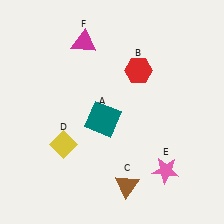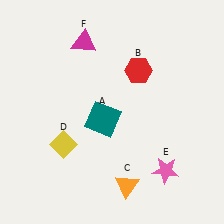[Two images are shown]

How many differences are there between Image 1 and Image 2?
There is 1 difference between the two images.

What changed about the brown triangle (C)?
In Image 1, C is brown. In Image 2, it changed to orange.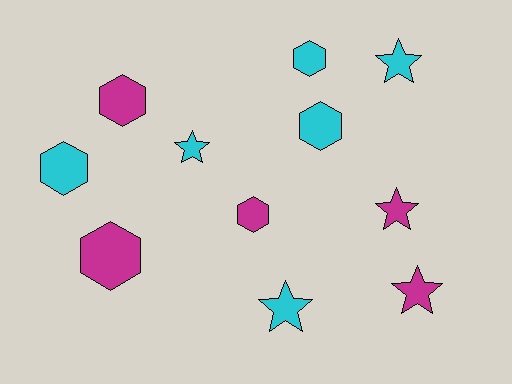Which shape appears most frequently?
Hexagon, with 6 objects.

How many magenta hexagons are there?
There are 3 magenta hexagons.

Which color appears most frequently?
Cyan, with 6 objects.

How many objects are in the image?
There are 11 objects.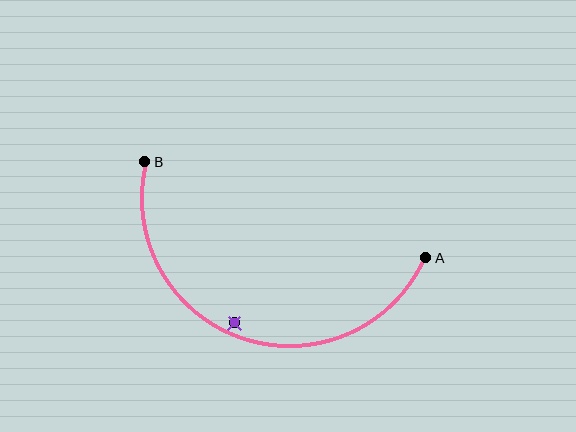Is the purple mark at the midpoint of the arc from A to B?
No — the purple mark does not lie on the arc at all. It sits slightly inside the curve.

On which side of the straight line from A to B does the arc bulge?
The arc bulges below the straight line connecting A and B.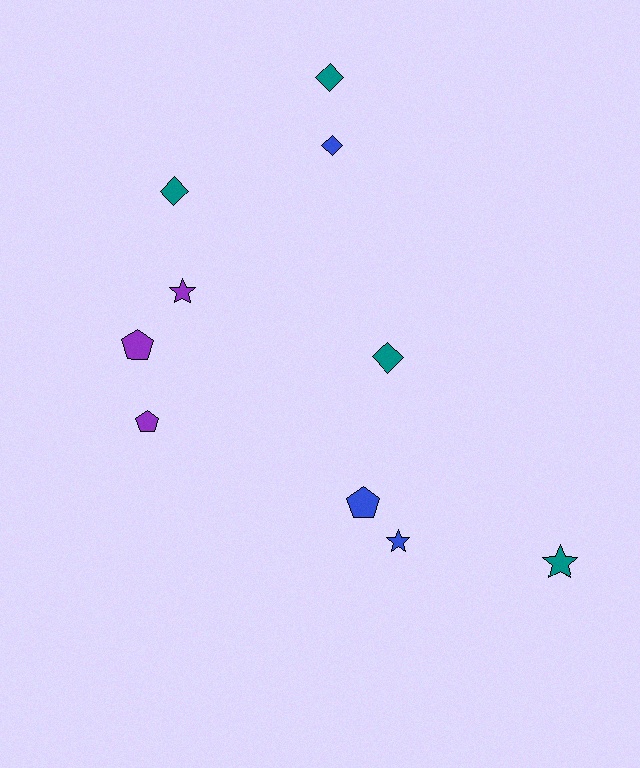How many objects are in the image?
There are 10 objects.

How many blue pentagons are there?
There is 1 blue pentagon.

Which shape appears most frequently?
Diamond, with 4 objects.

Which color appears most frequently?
Teal, with 4 objects.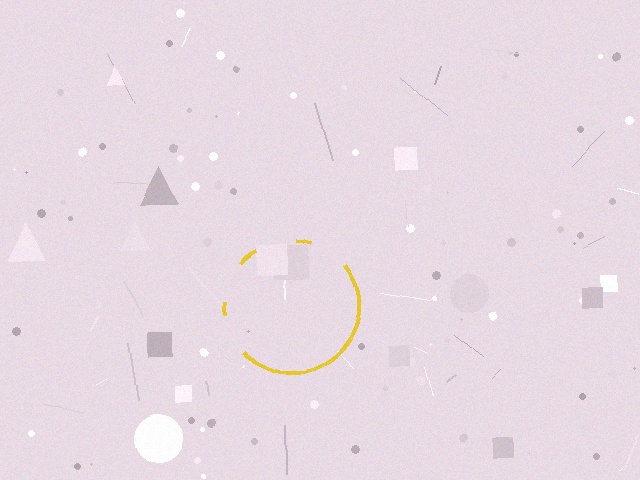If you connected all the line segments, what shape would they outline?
They would outline a circle.